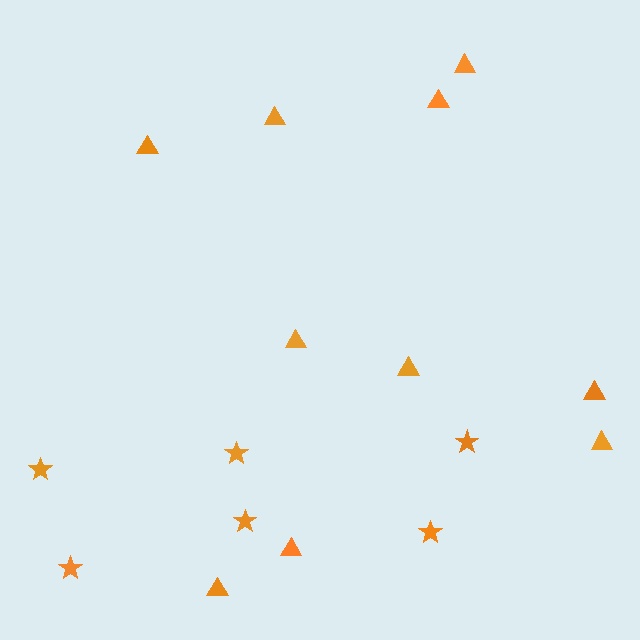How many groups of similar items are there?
There are 2 groups: one group of triangles (10) and one group of stars (6).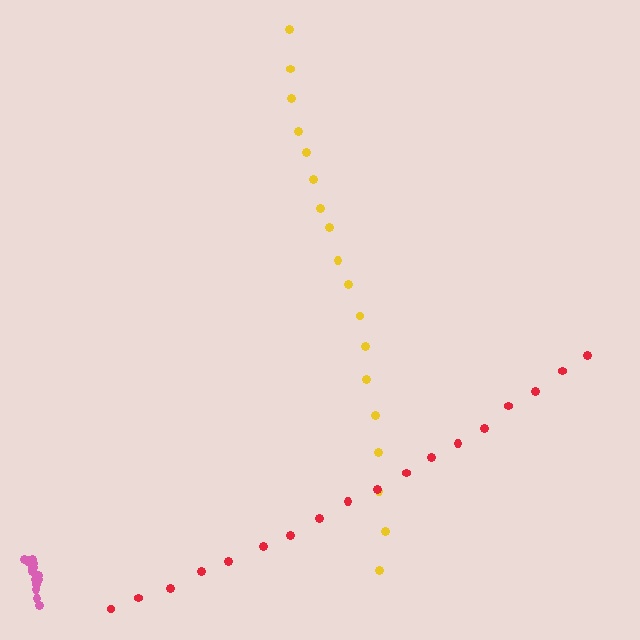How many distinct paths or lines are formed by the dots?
There are 3 distinct paths.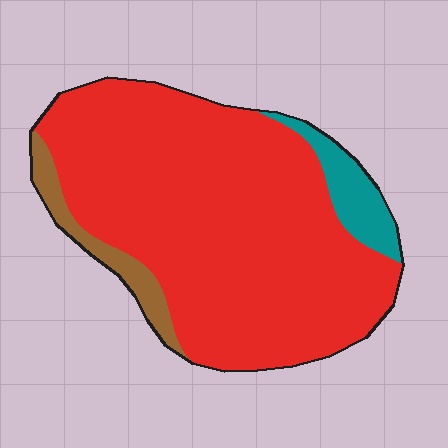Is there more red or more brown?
Red.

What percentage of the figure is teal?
Teal takes up about one tenth (1/10) of the figure.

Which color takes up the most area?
Red, at roughly 85%.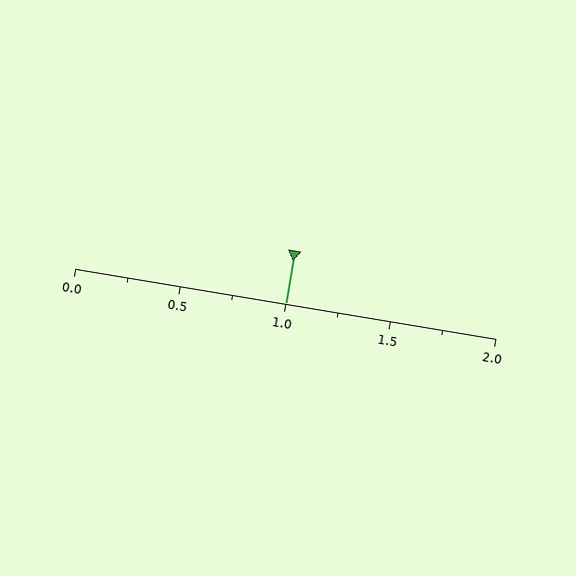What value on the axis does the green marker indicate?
The marker indicates approximately 1.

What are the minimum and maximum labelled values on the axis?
The axis runs from 0.0 to 2.0.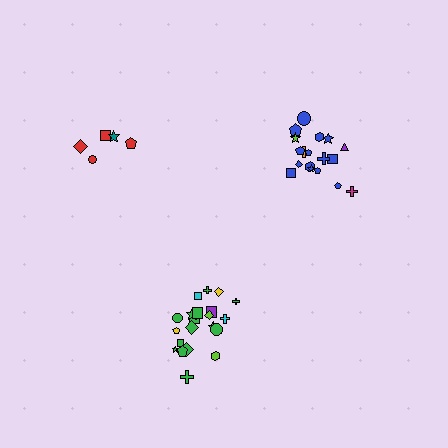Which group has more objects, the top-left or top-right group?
The top-right group.